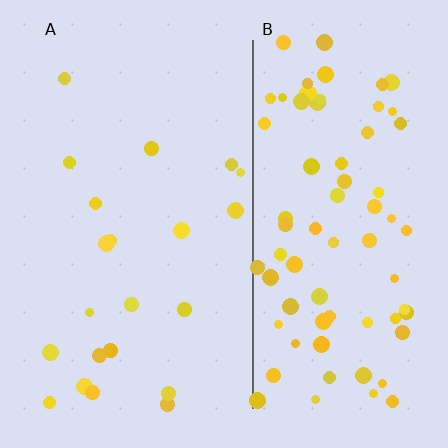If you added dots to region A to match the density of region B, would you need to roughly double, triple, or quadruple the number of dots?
Approximately quadruple.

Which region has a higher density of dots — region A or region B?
B (the right).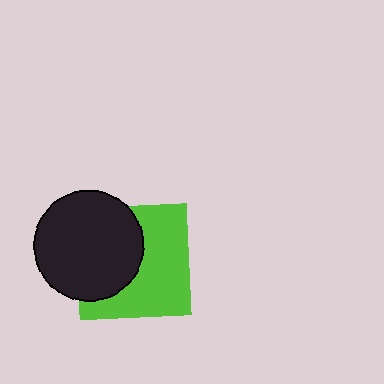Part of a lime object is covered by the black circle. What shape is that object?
It is a square.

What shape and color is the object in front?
The object in front is a black circle.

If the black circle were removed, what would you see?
You would see the complete lime square.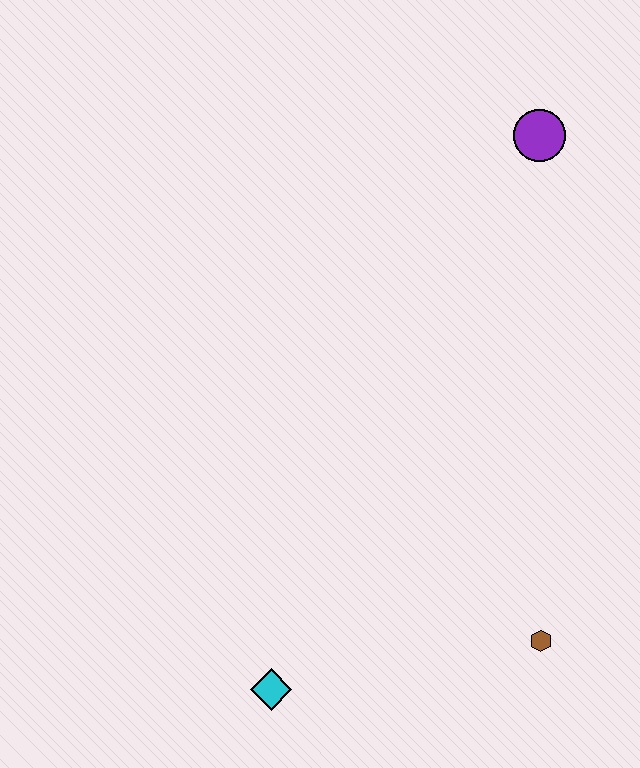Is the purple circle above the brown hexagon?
Yes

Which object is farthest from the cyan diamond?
The purple circle is farthest from the cyan diamond.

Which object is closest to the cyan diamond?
The brown hexagon is closest to the cyan diamond.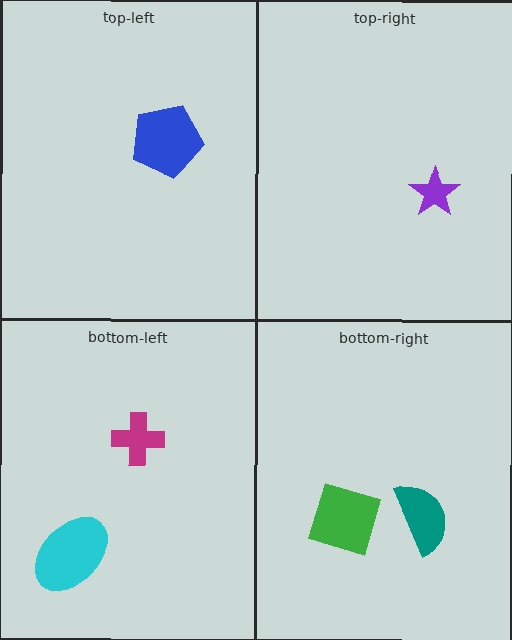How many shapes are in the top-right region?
1.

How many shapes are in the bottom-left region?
2.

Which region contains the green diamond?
The bottom-right region.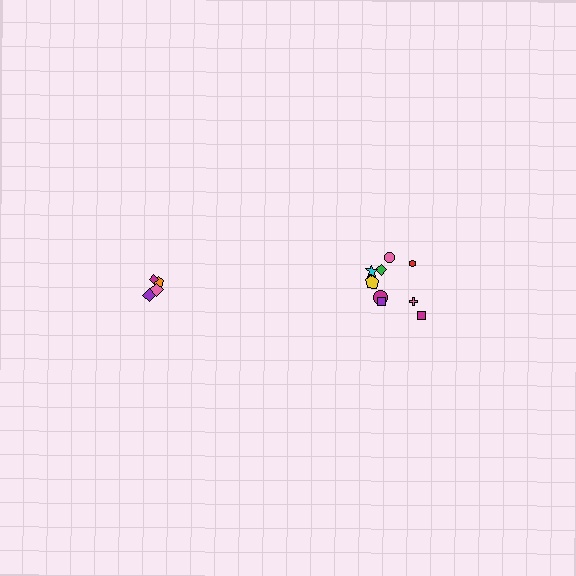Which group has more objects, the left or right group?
The right group.